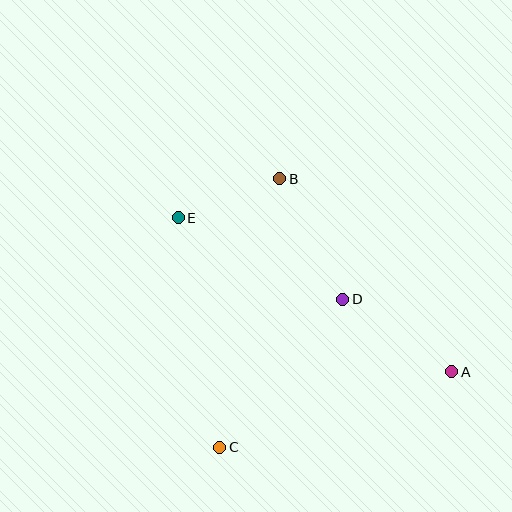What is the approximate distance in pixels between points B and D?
The distance between B and D is approximately 136 pixels.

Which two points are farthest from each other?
Points A and E are farthest from each other.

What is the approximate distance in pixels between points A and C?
The distance between A and C is approximately 244 pixels.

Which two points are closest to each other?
Points B and E are closest to each other.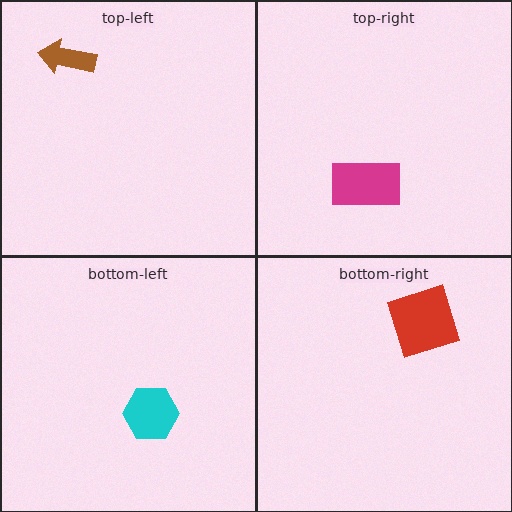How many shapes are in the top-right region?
1.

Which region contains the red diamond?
The bottom-right region.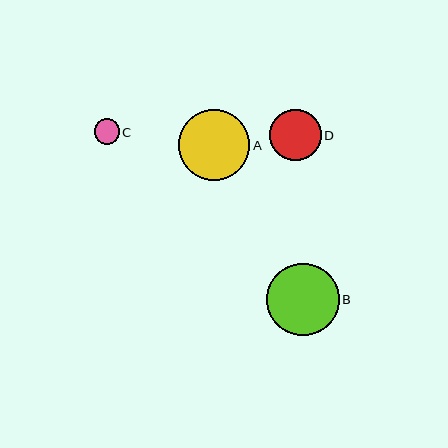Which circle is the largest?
Circle B is the largest with a size of approximately 72 pixels.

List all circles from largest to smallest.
From largest to smallest: B, A, D, C.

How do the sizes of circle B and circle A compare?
Circle B and circle A are approximately the same size.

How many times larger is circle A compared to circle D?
Circle A is approximately 1.4 times the size of circle D.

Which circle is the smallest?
Circle C is the smallest with a size of approximately 25 pixels.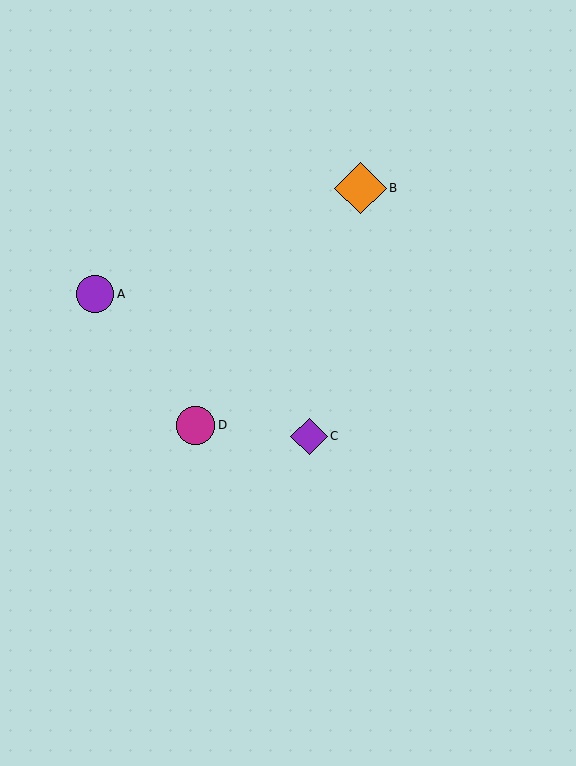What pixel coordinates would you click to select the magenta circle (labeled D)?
Click at (196, 425) to select the magenta circle D.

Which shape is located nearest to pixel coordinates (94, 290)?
The purple circle (labeled A) at (95, 294) is nearest to that location.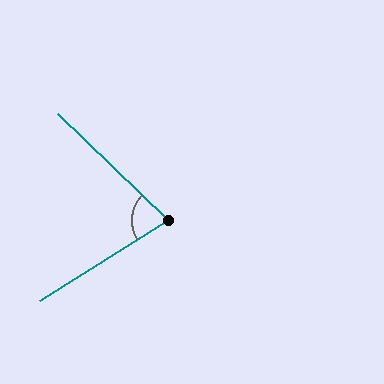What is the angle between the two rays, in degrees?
Approximately 76 degrees.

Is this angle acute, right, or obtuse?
It is acute.